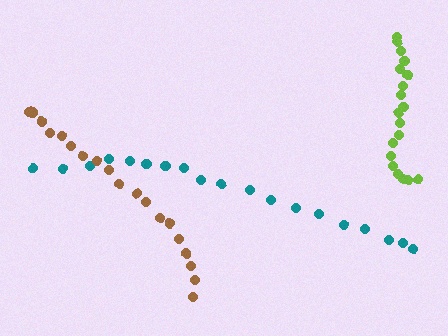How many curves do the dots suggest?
There are 3 distinct paths.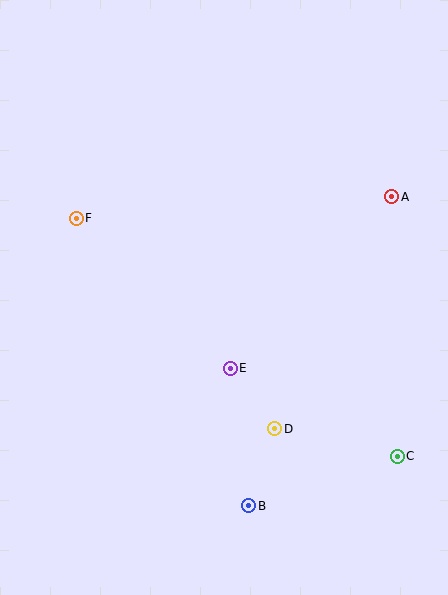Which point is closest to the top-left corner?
Point F is closest to the top-left corner.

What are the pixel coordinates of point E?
Point E is at (230, 368).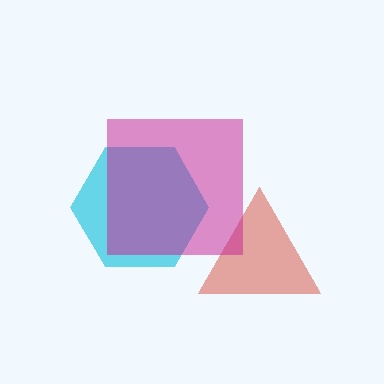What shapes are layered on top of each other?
The layered shapes are: a red triangle, a cyan hexagon, a magenta square.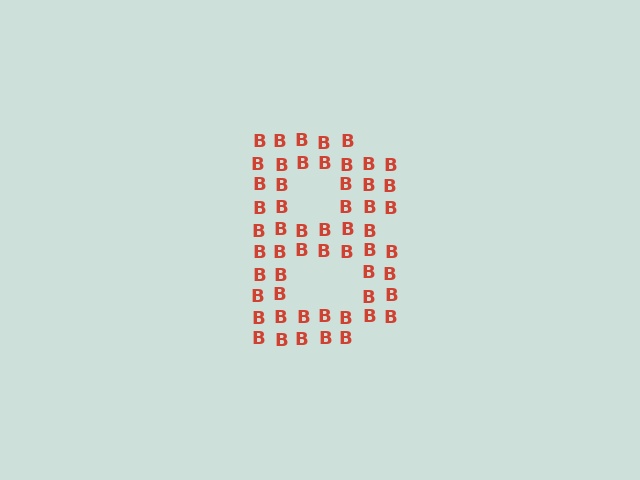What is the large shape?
The large shape is the letter B.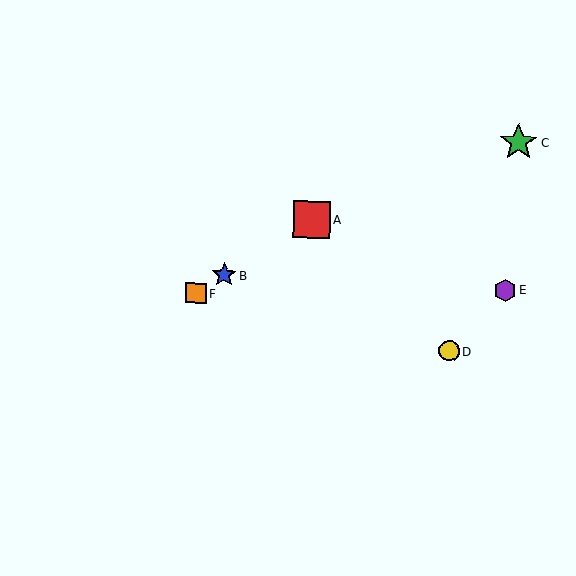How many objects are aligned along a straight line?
3 objects (A, B, F) are aligned along a straight line.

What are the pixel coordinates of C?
Object C is at (519, 142).